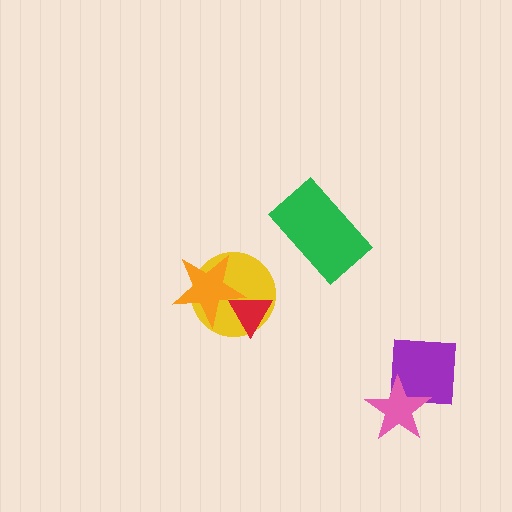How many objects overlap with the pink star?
1 object overlaps with the pink star.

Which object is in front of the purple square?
The pink star is in front of the purple square.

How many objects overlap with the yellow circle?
2 objects overlap with the yellow circle.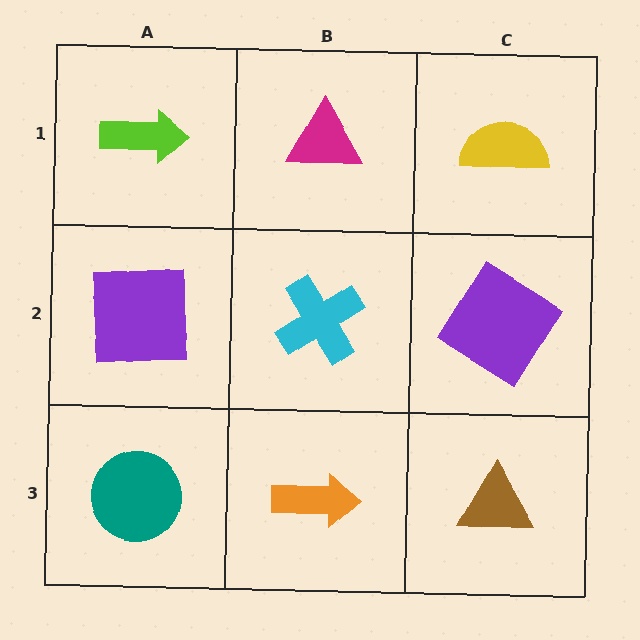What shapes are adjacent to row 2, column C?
A yellow semicircle (row 1, column C), a brown triangle (row 3, column C), a cyan cross (row 2, column B).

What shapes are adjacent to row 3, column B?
A cyan cross (row 2, column B), a teal circle (row 3, column A), a brown triangle (row 3, column C).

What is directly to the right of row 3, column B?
A brown triangle.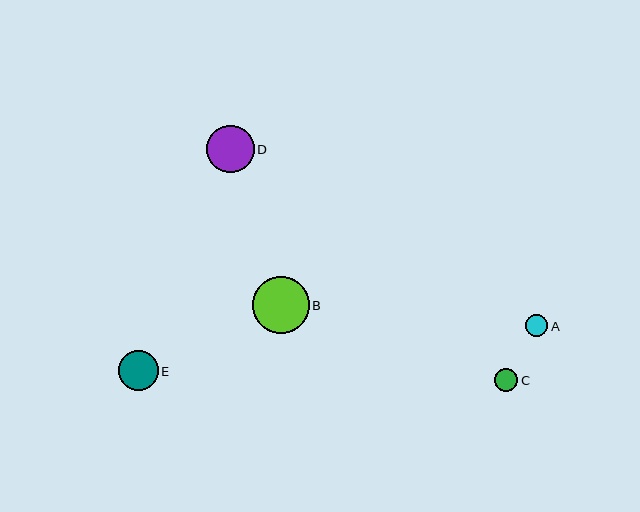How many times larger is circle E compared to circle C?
Circle E is approximately 1.7 times the size of circle C.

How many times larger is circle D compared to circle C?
Circle D is approximately 2.0 times the size of circle C.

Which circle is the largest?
Circle B is the largest with a size of approximately 57 pixels.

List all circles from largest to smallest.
From largest to smallest: B, D, E, C, A.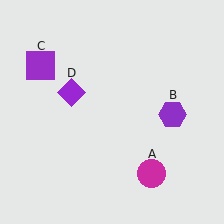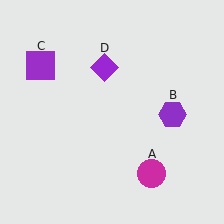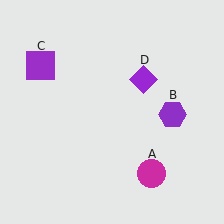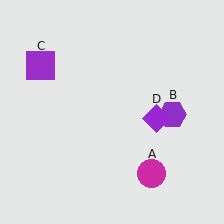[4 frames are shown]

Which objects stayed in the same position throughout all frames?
Magenta circle (object A) and purple hexagon (object B) and purple square (object C) remained stationary.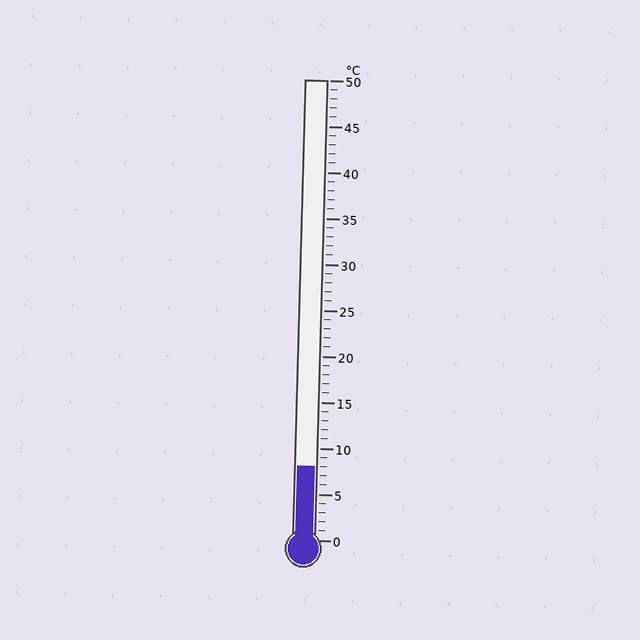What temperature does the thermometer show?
The thermometer shows approximately 8°C.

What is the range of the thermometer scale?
The thermometer scale ranges from 0°C to 50°C.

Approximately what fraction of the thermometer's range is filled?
The thermometer is filled to approximately 15% of its range.